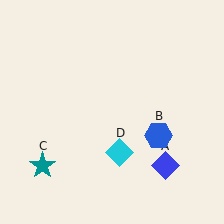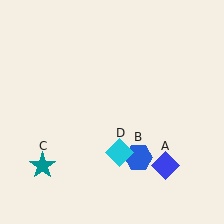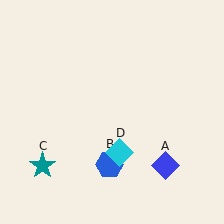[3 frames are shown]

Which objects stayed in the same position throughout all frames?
Blue diamond (object A) and teal star (object C) and cyan diamond (object D) remained stationary.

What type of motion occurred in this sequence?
The blue hexagon (object B) rotated clockwise around the center of the scene.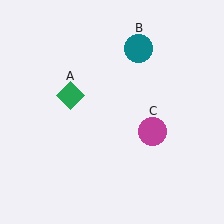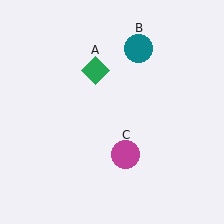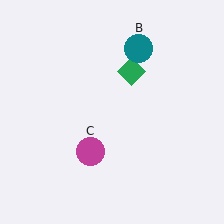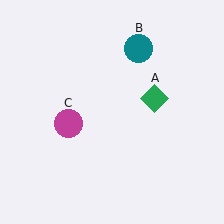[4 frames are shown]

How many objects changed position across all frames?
2 objects changed position: green diamond (object A), magenta circle (object C).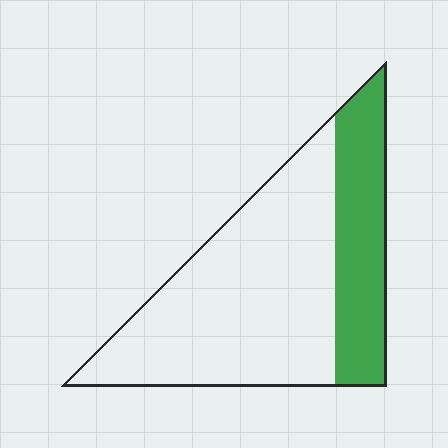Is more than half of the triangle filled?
No.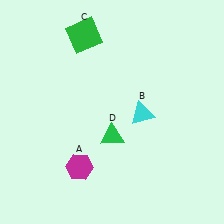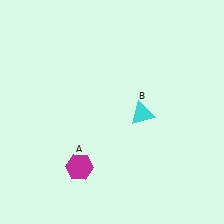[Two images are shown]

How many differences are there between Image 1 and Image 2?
There are 2 differences between the two images.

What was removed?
The green square (C), the green triangle (D) were removed in Image 2.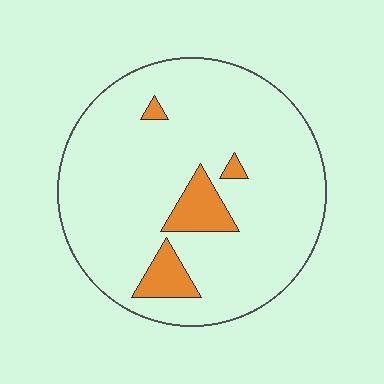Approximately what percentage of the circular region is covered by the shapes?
Approximately 10%.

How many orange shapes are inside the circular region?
4.